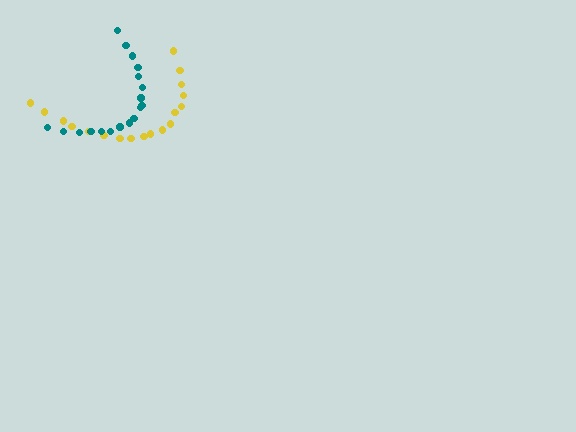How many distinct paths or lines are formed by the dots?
There are 2 distinct paths.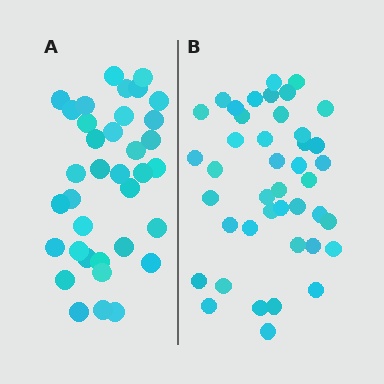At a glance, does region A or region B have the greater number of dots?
Region B (the right region) has more dots.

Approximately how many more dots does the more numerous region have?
Region B has about 6 more dots than region A.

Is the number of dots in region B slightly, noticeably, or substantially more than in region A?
Region B has only slightly more — the two regions are fairly close. The ratio is roughly 1.2 to 1.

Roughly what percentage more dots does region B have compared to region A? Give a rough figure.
About 15% more.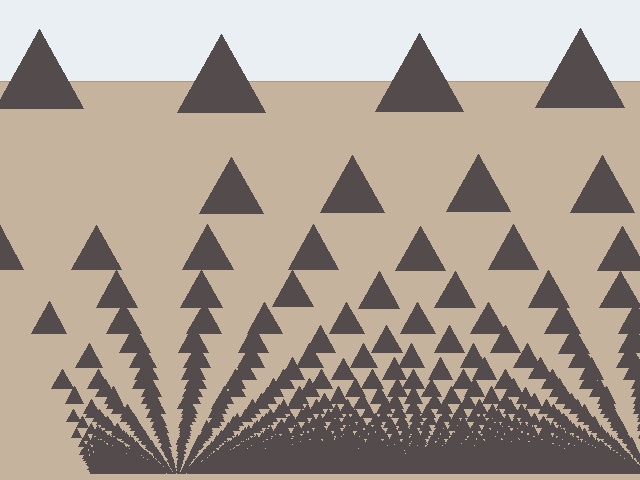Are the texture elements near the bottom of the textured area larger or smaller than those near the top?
Smaller. The gradient is inverted — elements near the bottom are smaller and denser.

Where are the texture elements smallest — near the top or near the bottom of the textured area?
Near the bottom.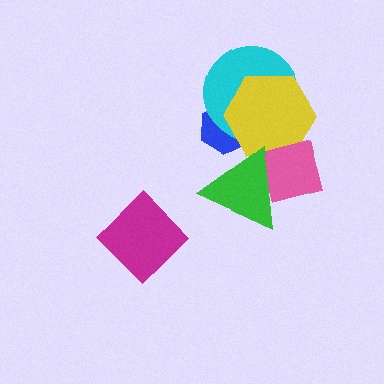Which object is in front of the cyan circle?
The yellow hexagon is in front of the cyan circle.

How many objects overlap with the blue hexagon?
3 objects overlap with the blue hexagon.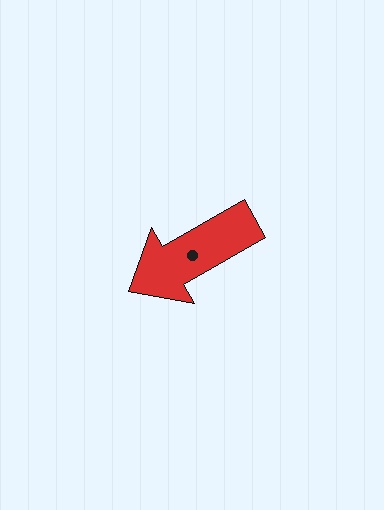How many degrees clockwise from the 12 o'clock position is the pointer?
Approximately 240 degrees.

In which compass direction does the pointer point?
Southwest.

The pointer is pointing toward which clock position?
Roughly 8 o'clock.